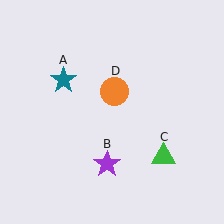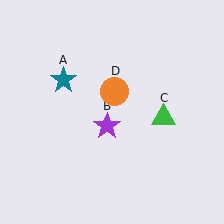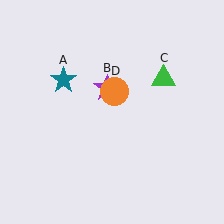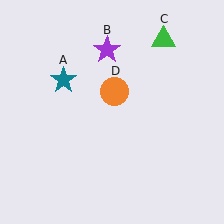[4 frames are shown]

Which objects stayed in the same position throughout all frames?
Teal star (object A) and orange circle (object D) remained stationary.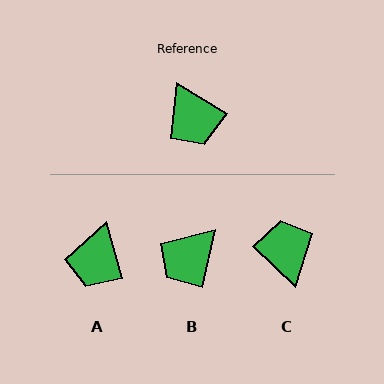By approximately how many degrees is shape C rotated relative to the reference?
Approximately 169 degrees counter-clockwise.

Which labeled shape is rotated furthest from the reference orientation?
C, about 169 degrees away.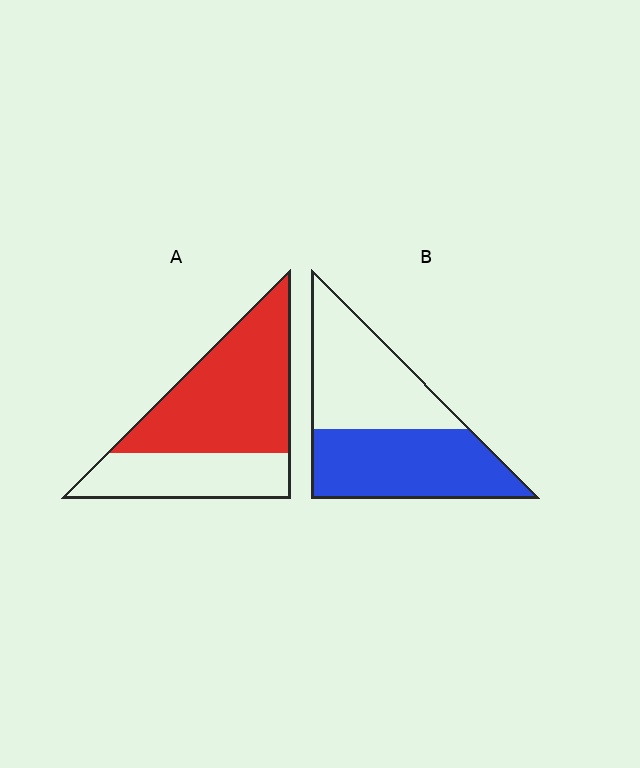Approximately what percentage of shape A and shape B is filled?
A is approximately 65% and B is approximately 50%.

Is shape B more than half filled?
Roughly half.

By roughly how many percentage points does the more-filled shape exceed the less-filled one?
By roughly 15 percentage points (A over B).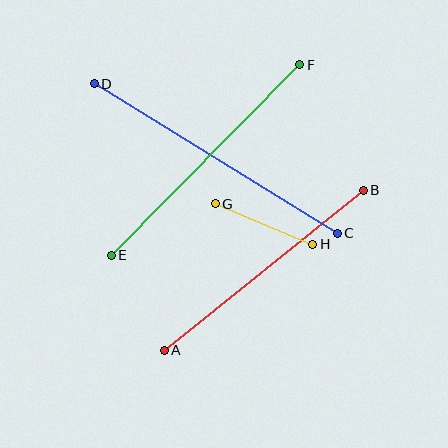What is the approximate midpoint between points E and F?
The midpoint is at approximately (206, 160) pixels.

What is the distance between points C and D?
The distance is approximately 285 pixels.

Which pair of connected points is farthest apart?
Points C and D are farthest apart.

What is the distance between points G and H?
The distance is approximately 106 pixels.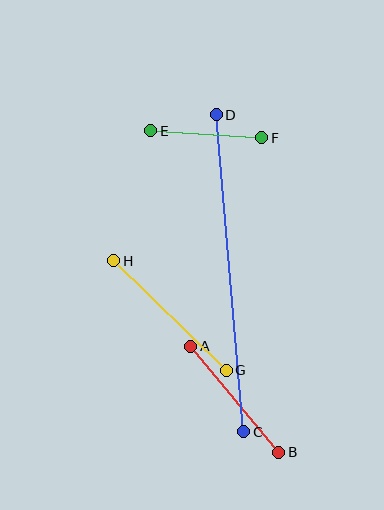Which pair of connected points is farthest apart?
Points C and D are farthest apart.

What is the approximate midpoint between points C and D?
The midpoint is at approximately (230, 273) pixels.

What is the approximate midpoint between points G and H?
The midpoint is at approximately (170, 316) pixels.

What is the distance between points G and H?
The distance is approximately 157 pixels.